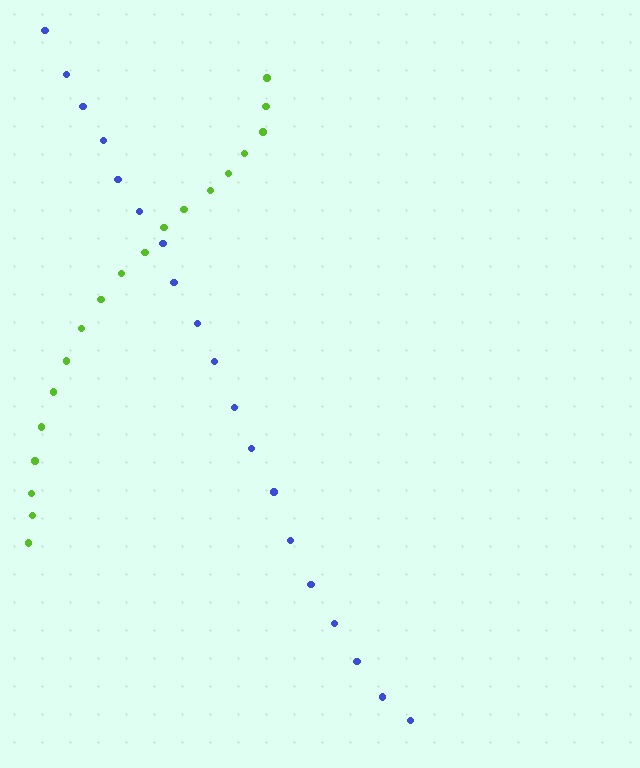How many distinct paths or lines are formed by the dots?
There are 2 distinct paths.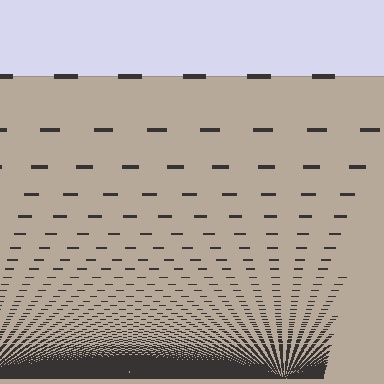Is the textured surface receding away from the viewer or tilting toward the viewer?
The surface appears to tilt toward the viewer. Texture elements get larger and sparser toward the top.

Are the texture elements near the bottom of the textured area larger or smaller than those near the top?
Smaller. The gradient is inverted — elements near the bottom are smaller and denser.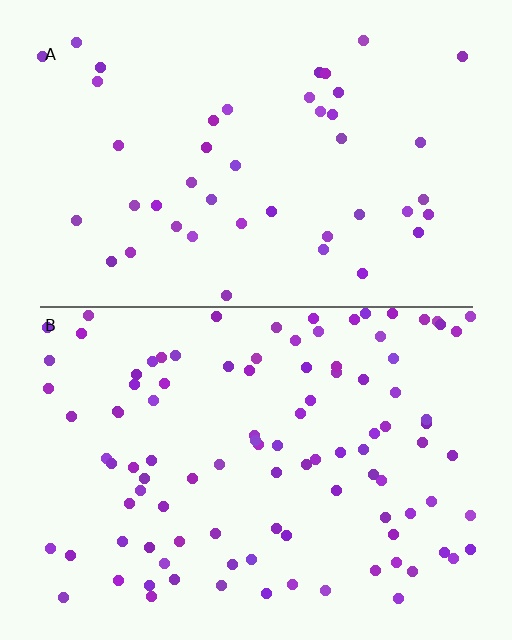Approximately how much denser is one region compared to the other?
Approximately 2.3× — region B over region A.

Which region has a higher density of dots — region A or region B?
B (the bottom).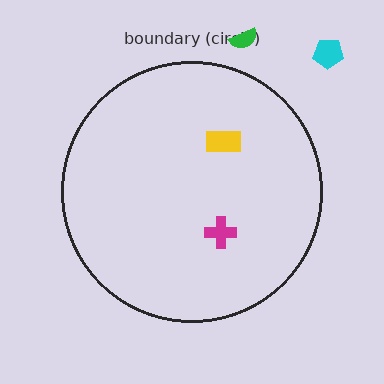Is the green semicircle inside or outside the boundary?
Outside.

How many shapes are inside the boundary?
2 inside, 2 outside.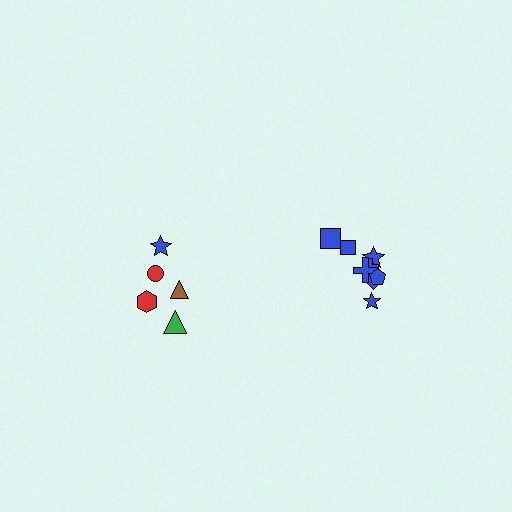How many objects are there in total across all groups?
There are 13 objects.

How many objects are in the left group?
There are 5 objects.